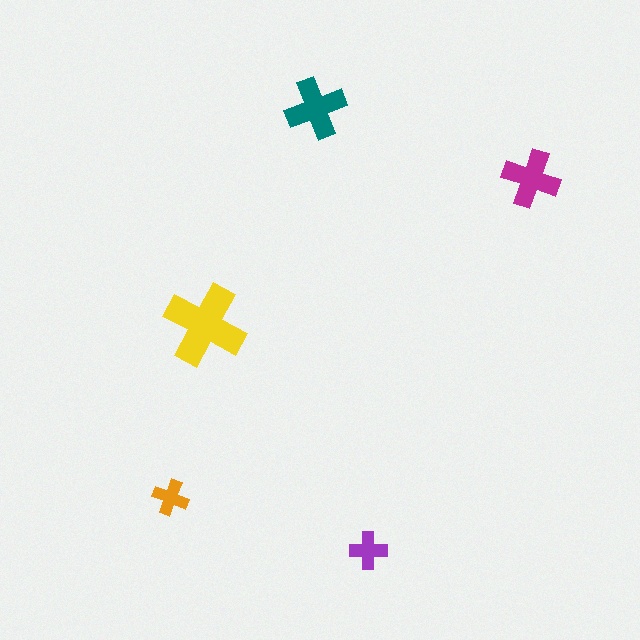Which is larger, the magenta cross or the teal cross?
The teal one.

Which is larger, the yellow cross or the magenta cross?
The yellow one.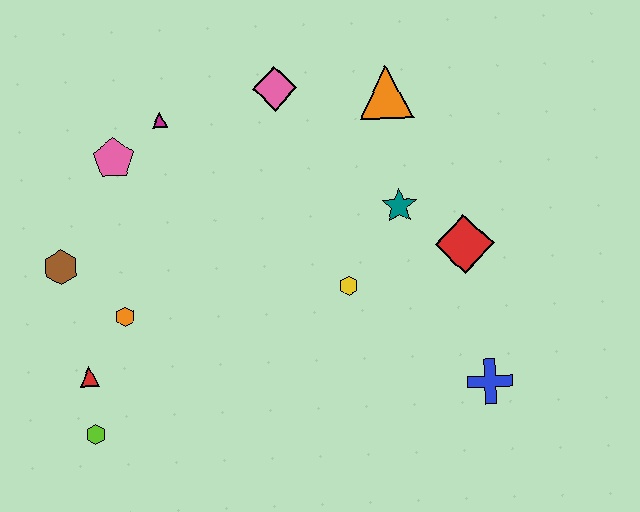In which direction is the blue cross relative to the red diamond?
The blue cross is below the red diamond.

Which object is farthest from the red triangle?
The orange triangle is farthest from the red triangle.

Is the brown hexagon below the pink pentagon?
Yes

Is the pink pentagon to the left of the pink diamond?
Yes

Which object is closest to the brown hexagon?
The orange hexagon is closest to the brown hexagon.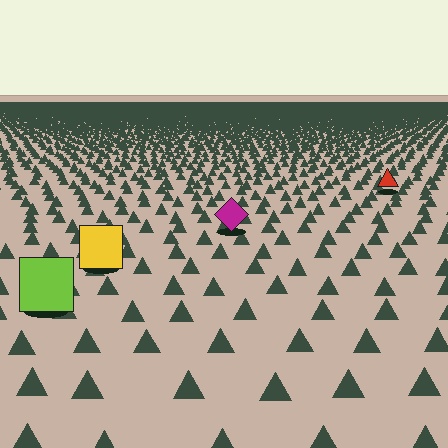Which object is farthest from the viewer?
The red triangle is farthest from the viewer. It appears smaller and the ground texture around it is denser.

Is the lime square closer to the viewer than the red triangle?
Yes. The lime square is closer — you can tell from the texture gradient: the ground texture is coarser near it.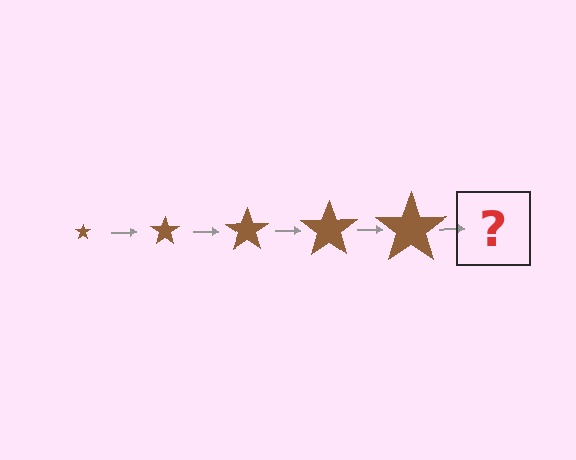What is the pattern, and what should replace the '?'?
The pattern is that the star gets progressively larger each step. The '?' should be a brown star, larger than the previous one.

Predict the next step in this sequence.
The next step is a brown star, larger than the previous one.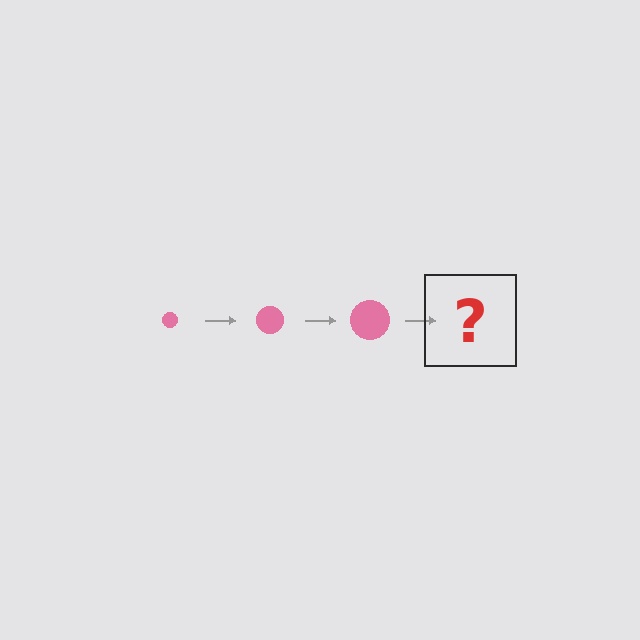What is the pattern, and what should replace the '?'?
The pattern is that the circle gets progressively larger each step. The '?' should be a pink circle, larger than the previous one.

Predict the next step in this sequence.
The next step is a pink circle, larger than the previous one.